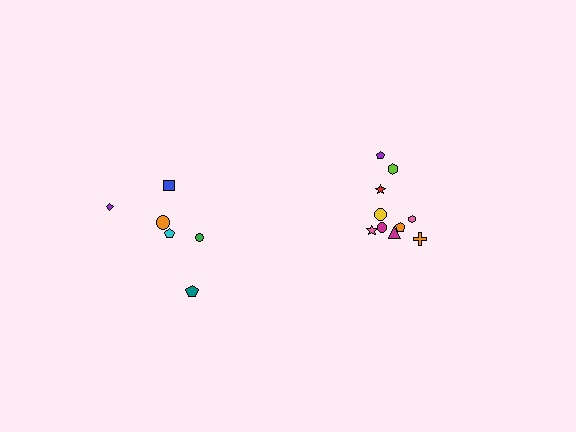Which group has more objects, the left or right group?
The right group.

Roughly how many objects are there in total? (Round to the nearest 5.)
Roughly 15 objects in total.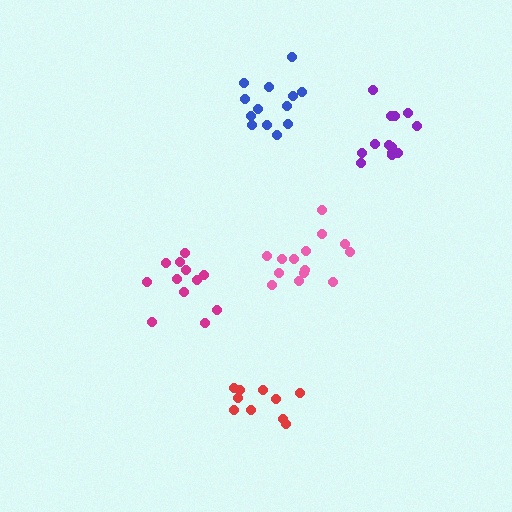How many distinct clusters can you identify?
There are 5 distinct clusters.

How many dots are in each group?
Group 1: 13 dots, Group 2: 12 dots, Group 3: 14 dots, Group 4: 13 dots, Group 5: 10 dots (62 total).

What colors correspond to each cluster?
The clusters are colored: blue, magenta, pink, purple, red.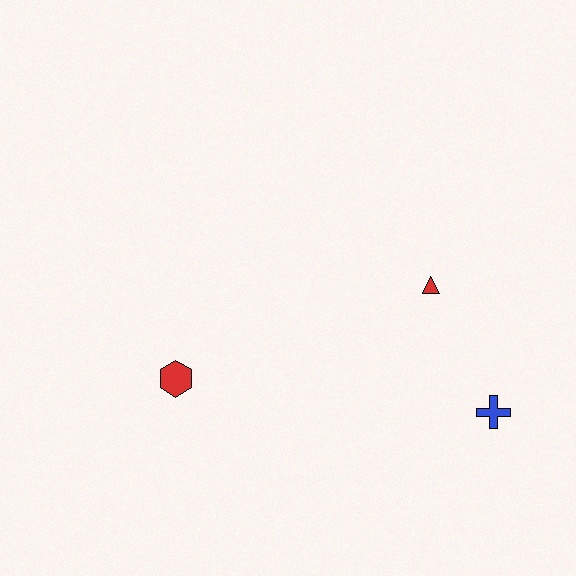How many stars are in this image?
There are no stars.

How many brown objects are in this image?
There are no brown objects.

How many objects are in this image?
There are 3 objects.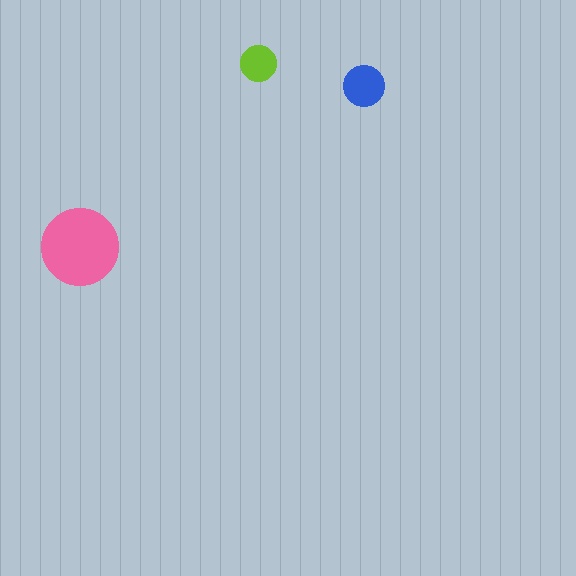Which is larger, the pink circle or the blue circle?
The pink one.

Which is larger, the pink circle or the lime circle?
The pink one.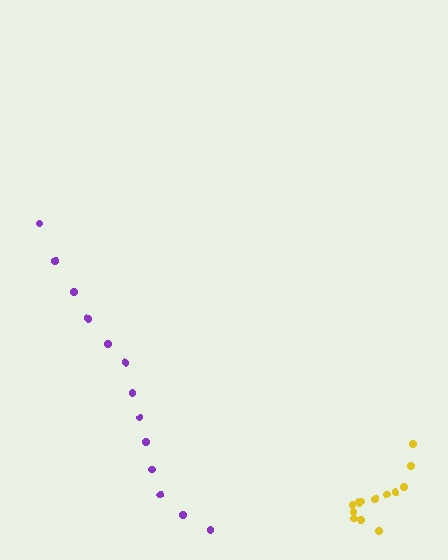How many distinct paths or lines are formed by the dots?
There are 2 distinct paths.